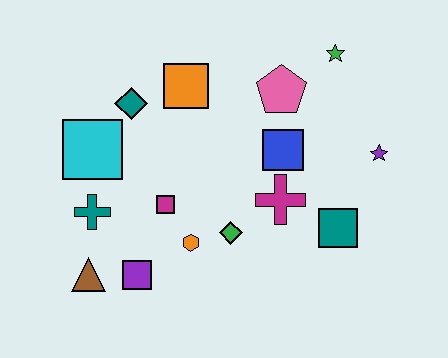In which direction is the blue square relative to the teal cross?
The blue square is to the right of the teal cross.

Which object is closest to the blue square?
The magenta cross is closest to the blue square.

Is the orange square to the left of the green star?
Yes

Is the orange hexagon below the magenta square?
Yes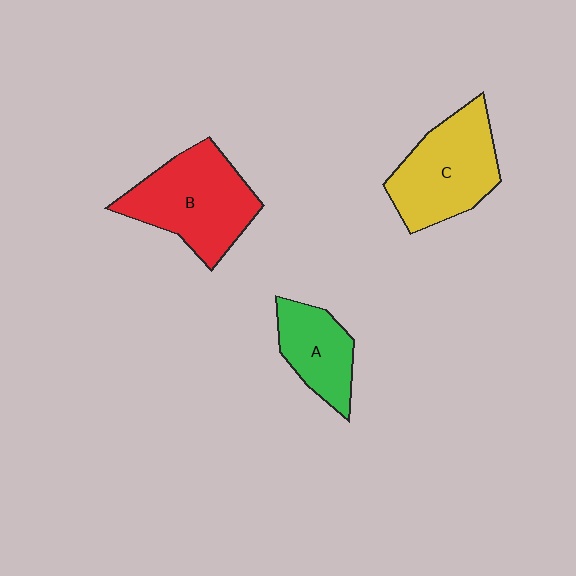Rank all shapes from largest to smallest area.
From largest to smallest: B (red), C (yellow), A (green).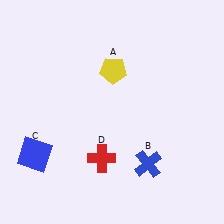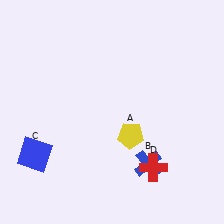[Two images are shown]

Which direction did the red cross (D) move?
The red cross (D) moved right.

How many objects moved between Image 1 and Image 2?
2 objects moved between the two images.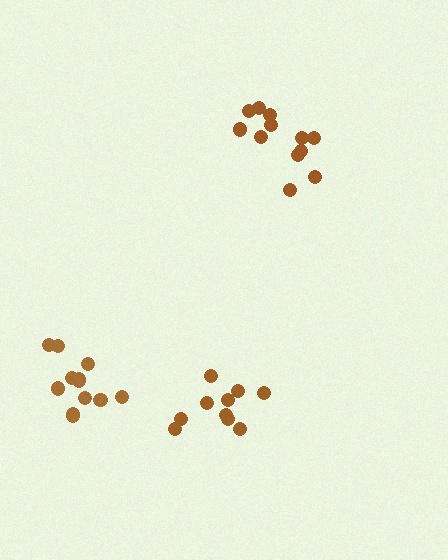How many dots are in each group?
Group 1: 12 dots, Group 2: 10 dots, Group 3: 12 dots (34 total).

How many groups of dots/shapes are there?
There are 3 groups.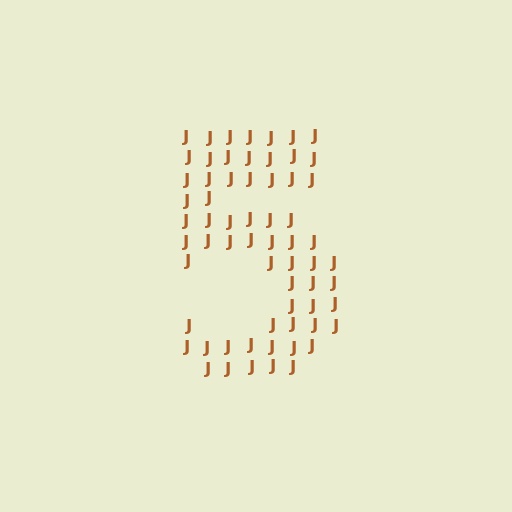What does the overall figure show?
The overall figure shows the digit 5.